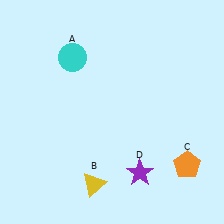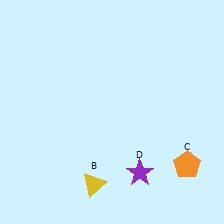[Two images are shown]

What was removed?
The cyan circle (A) was removed in Image 2.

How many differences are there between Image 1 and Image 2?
There is 1 difference between the two images.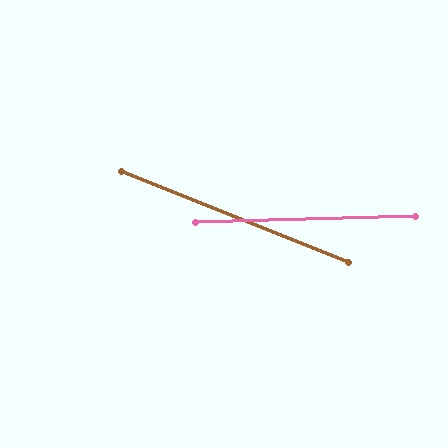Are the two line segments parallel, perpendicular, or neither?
Neither parallel nor perpendicular — they differ by about 23°.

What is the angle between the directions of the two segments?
Approximately 23 degrees.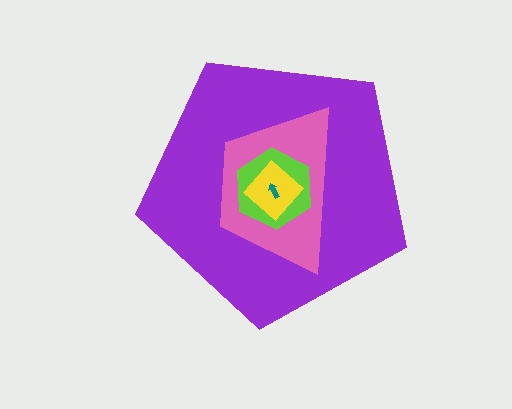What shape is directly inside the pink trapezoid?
The lime hexagon.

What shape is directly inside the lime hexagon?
The yellow diamond.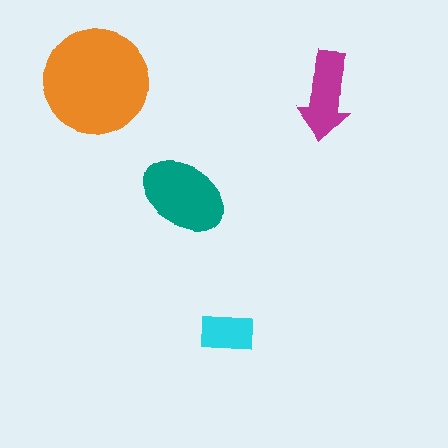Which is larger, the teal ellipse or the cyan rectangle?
The teal ellipse.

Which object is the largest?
The orange circle.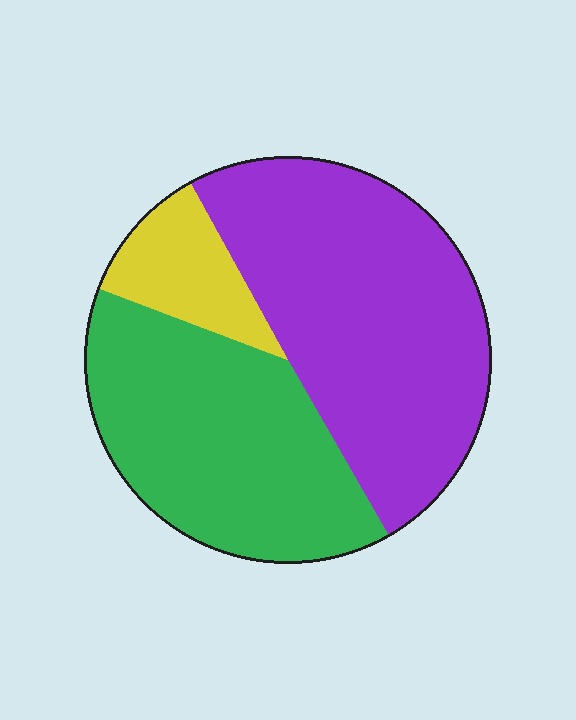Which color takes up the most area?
Purple, at roughly 50%.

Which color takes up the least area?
Yellow, at roughly 10%.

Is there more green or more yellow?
Green.